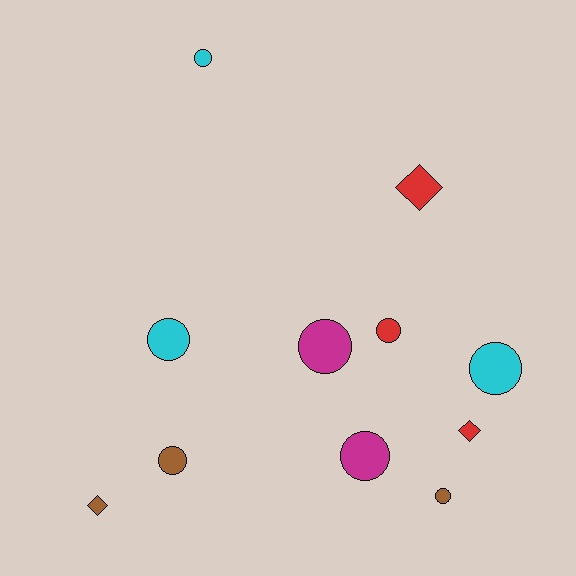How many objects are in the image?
There are 11 objects.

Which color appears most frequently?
Cyan, with 3 objects.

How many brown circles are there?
There are 2 brown circles.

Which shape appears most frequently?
Circle, with 8 objects.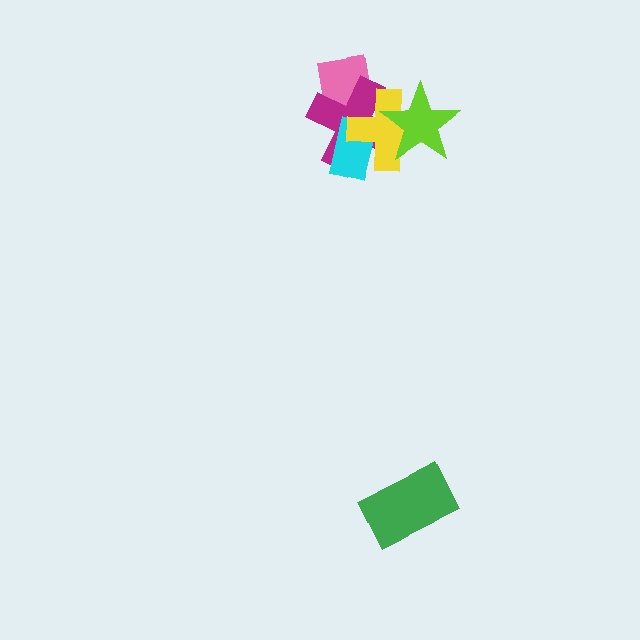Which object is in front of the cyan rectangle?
The yellow cross is in front of the cyan rectangle.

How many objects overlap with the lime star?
2 objects overlap with the lime star.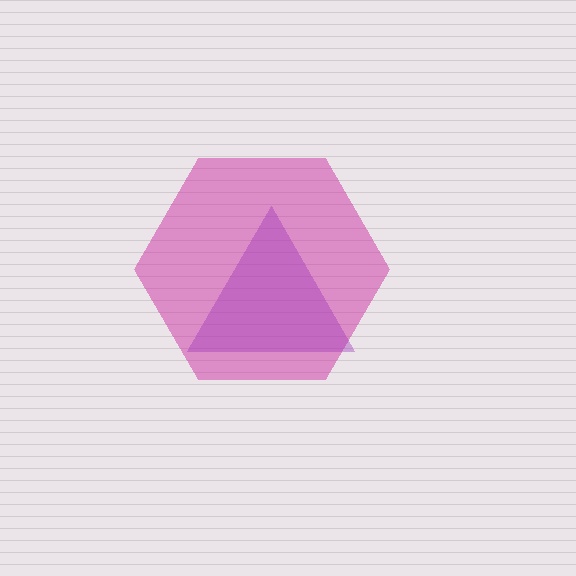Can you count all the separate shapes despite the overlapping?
Yes, there are 2 separate shapes.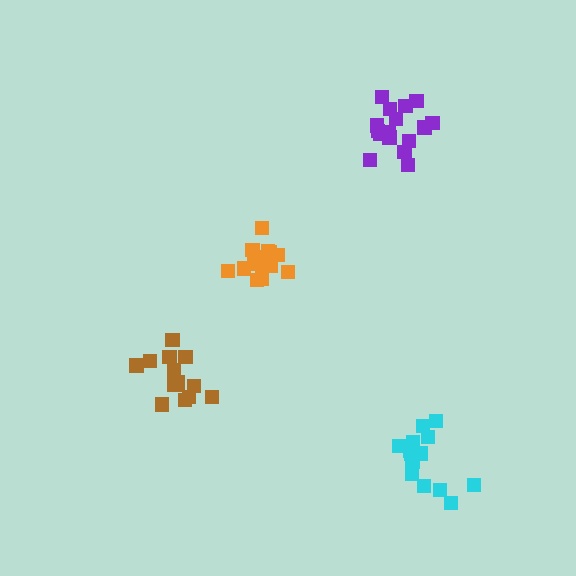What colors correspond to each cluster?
The clusters are colored: orange, cyan, purple, brown.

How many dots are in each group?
Group 1: 16 dots, Group 2: 15 dots, Group 3: 16 dots, Group 4: 14 dots (61 total).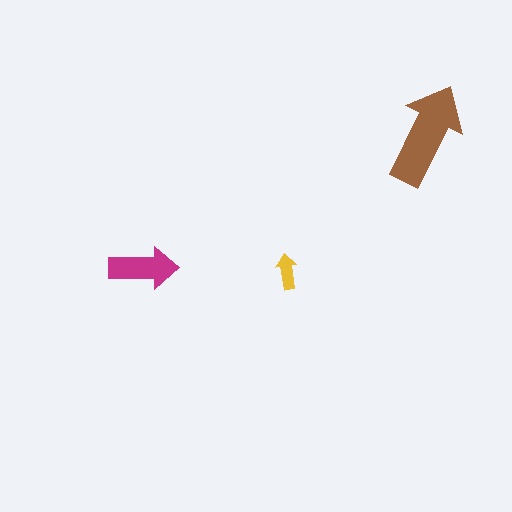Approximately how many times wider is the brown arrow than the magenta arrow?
About 1.5 times wider.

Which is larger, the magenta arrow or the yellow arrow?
The magenta one.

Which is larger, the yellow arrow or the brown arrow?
The brown one.